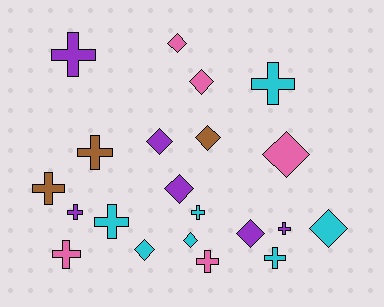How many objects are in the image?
There are 21 objects.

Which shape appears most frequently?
Cross, with 11 objects.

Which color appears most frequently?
Cyan, with 7 objects.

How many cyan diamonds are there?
There are 3 cyan diamonds.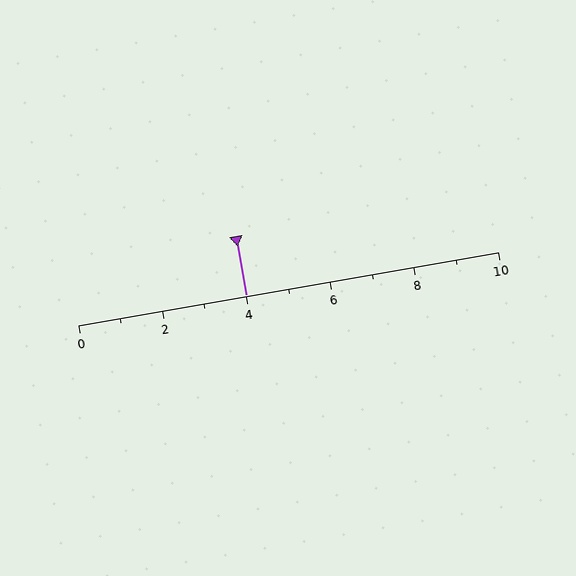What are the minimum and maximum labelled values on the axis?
The axis runs from 0 to 10.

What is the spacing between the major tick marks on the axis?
The major ticks are spaced 2 apart.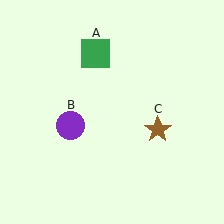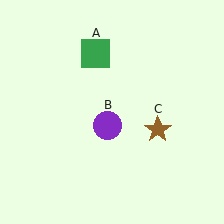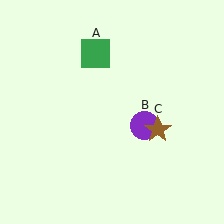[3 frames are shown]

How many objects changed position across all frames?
1 object changed position: purple circle (object B).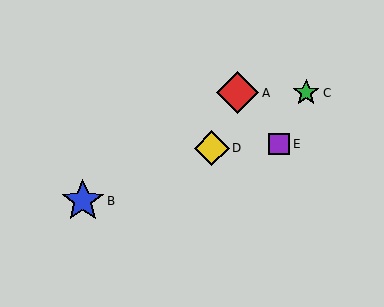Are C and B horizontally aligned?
No, C is at y≈93 and B is at y≈201.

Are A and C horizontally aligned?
Yes, both are at y≈93.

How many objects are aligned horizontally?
2 objects (A, C) are aligned horizontally.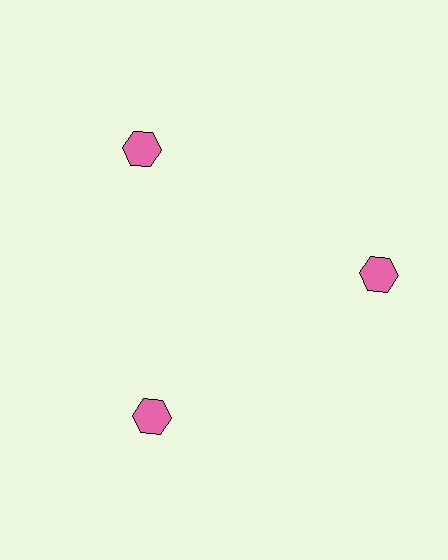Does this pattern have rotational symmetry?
Yes, this pattern has 3-fold rotational symmetry. It looks the same after rotating 120 degrees around the center.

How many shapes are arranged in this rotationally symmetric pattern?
There are 3 shapes, arranged in 3 groups of 1.